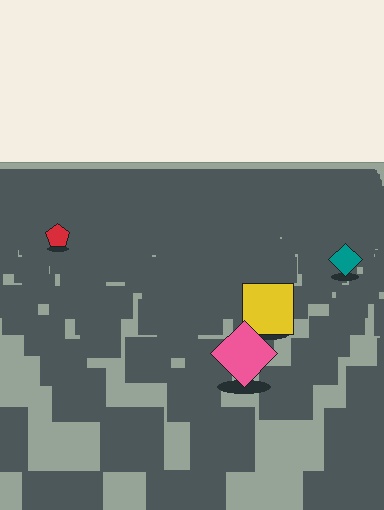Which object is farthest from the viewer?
The red pentagon is farthest from the viewer. It appears smaller and the ground texture around it is denser.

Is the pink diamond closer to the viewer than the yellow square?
Yes. The pink diamond is closer — you can tell from the texture gradient: the ground texture is coarser near it.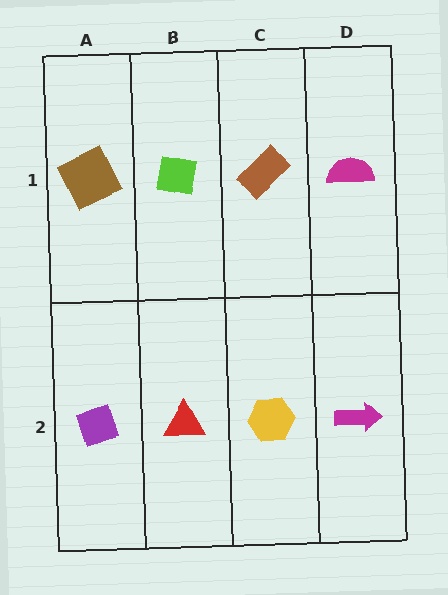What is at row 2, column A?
A purple diamond.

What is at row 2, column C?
A yellow hexagon.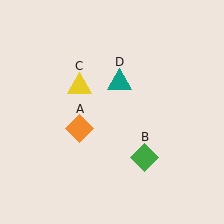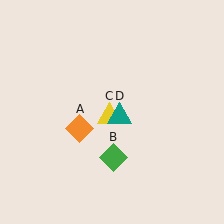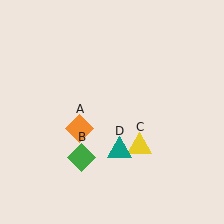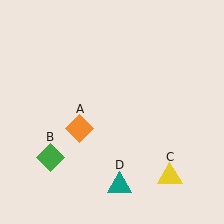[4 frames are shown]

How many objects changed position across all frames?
3 objects changed position: green diamond (object B), yellow triangle (object C), teal triangle (object D).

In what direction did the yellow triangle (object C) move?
The yellow triangle (object C) moved down and to the right.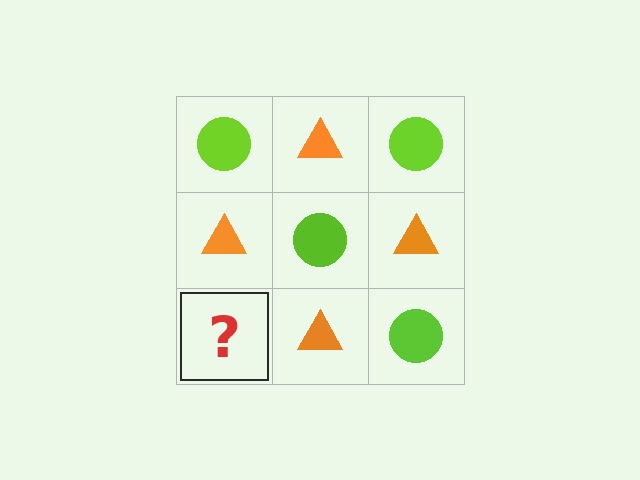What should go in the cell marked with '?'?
The missing cell should contain a lime circle.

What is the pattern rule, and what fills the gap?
The rule is that it alternates lime circle and orange triangle in a checkerboard pattern. The gap should be filled with a lime circle.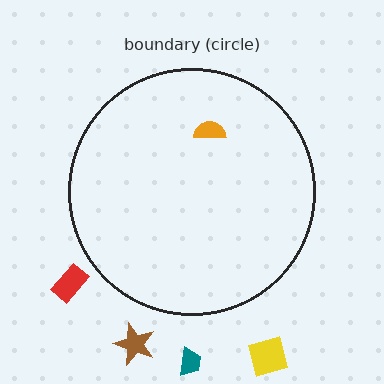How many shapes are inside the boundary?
1 inside, 4 outside.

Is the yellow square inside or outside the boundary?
Outside.